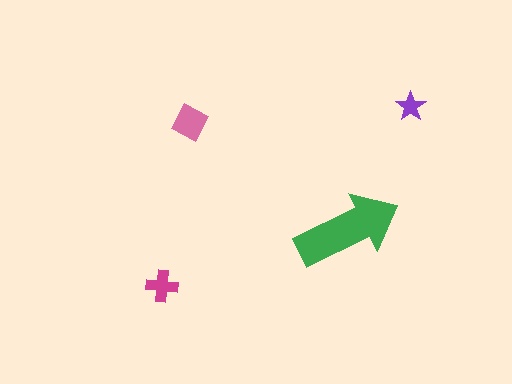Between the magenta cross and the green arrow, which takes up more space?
The green arrow.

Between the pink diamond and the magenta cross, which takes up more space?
The pink diamond.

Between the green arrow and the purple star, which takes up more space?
The green arrow.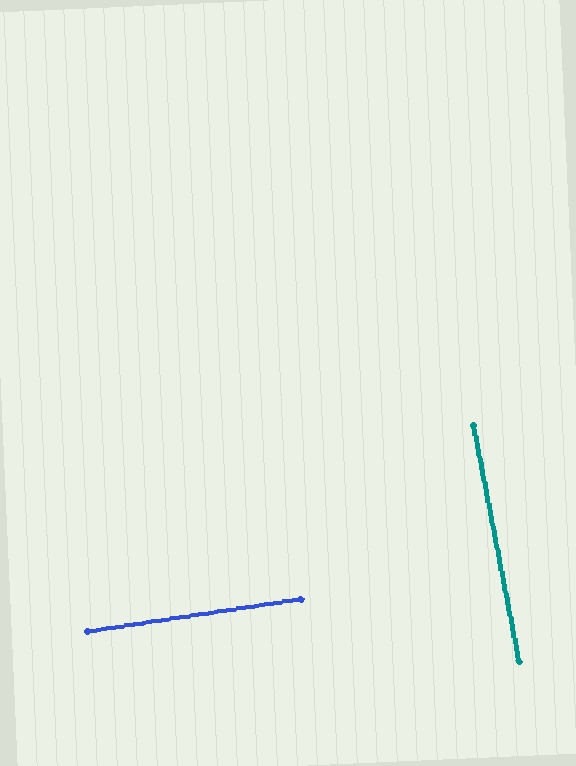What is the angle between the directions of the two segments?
Approximately 88 degrees.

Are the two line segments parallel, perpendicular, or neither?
Perpendicular — they meet at approximately 88°.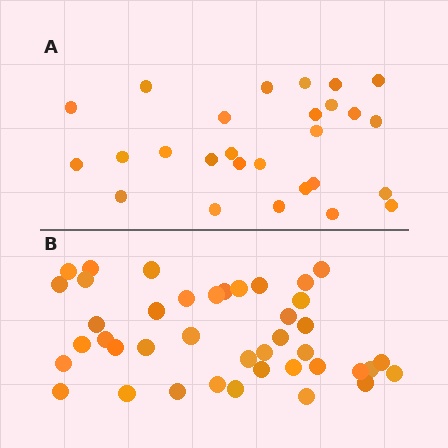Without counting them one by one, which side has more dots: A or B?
Region B (the bottom region) has more dots.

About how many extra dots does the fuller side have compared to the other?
Region B has approximately 15 more dots than region A.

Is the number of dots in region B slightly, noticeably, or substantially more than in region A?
Region B has substantially more. The ratio is roughly 1.5 to 1.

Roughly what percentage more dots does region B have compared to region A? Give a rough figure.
About 50% more.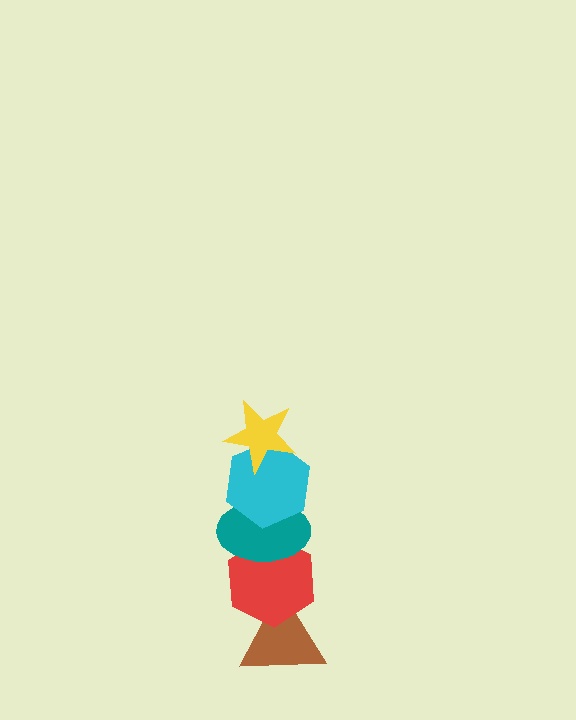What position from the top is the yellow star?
The yellow star is 1st from the top.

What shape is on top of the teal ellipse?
The cyan hexagon is on top of the teal ellipse.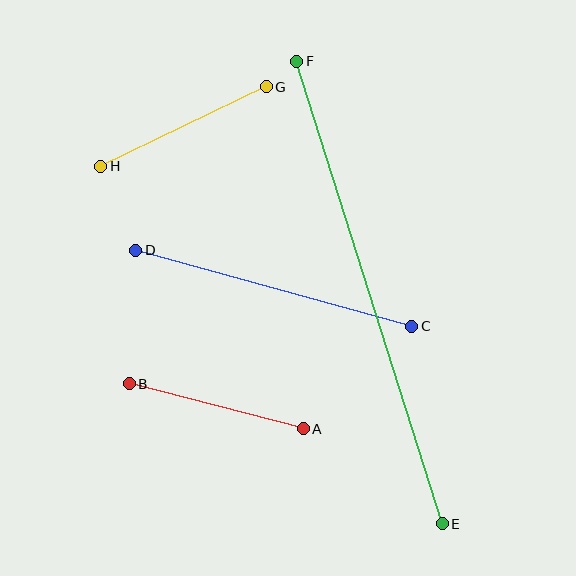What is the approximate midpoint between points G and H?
The midpoint is at approximately (183, 127) pixels.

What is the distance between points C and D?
The distance is approximately 286 pixels.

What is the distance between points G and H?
The distance is approximately 184 pixels.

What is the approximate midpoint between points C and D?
The midpoint is at approximately (274, 288) pixels.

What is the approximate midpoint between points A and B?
The midpoint is at approximately (216, 406) pixels.